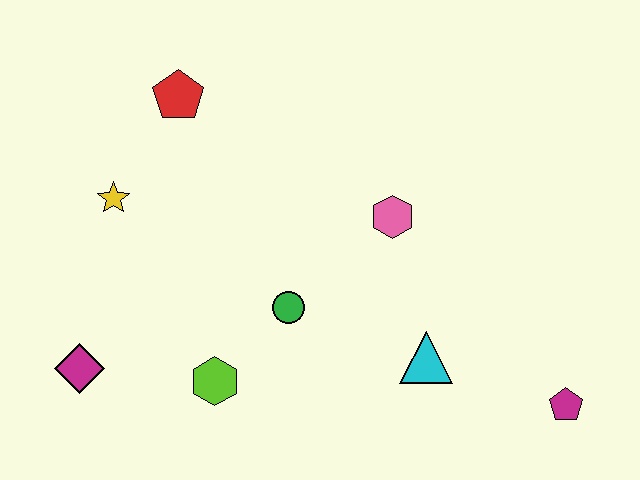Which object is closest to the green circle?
The lime hexagon is closest to the green circle.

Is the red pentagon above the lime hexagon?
Yes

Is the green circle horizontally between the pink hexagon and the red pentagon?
Yes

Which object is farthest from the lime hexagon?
The magenta pentagon is farthest from the lime hexagon.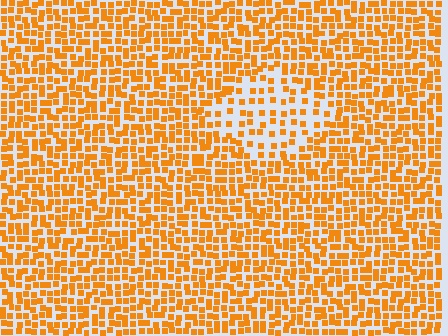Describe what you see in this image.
The image contains small orange elements arranged at two different densities. A diamond-shaped region is visible where the elements are less densely packed than the surrounding area.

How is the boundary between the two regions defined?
The boundary is defined by a change in element density (approximately 2.0x ratio). All elements are the same color, size, and shape.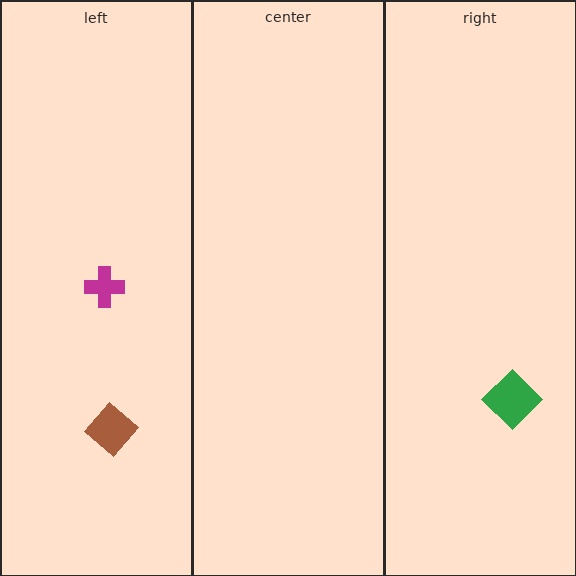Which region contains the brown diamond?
The left region.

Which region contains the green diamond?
The right region.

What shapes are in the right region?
The green diamond.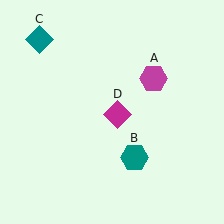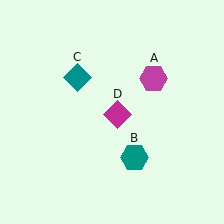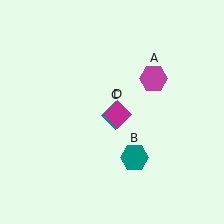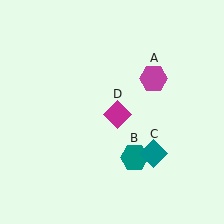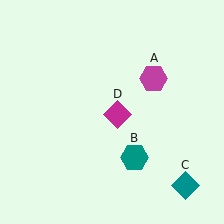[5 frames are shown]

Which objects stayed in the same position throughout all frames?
Magenta hexagon (object A) and teal hexagon (object B) and magenta diamond (object D) remained stationary.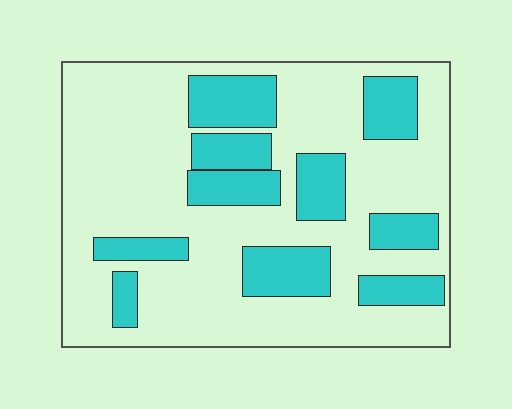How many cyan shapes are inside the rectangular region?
10.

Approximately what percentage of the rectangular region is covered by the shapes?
Approximately 30%.